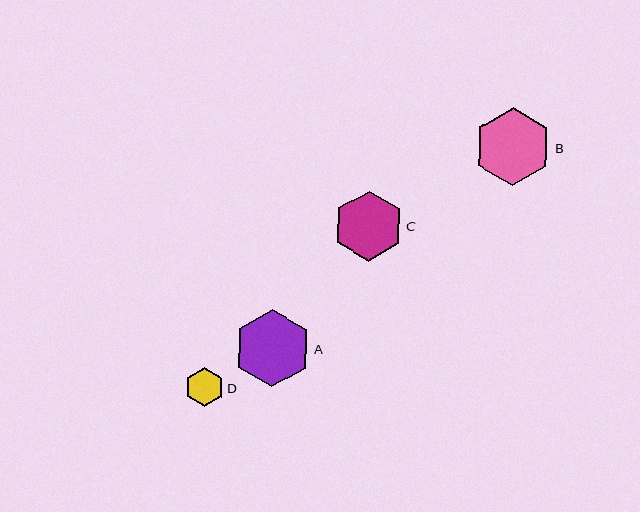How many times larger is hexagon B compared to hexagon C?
Hexagon B is approximately 1.1 times the size of hexagon C.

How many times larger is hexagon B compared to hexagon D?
Hexagon B is approximately 2.0 times the size of hexagon D.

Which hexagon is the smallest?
Hexagon D is the smallest with a size of approximately 39 pixels.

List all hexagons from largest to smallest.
From largest to smallest: B, A, C, D.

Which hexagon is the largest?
Hexagon B is the largest with a size of approximately 78 pixels.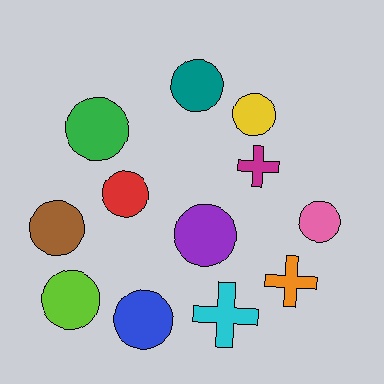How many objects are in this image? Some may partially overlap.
There are 12 objects.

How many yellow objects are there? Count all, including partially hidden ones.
There is 1 yellow object.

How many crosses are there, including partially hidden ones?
There are 3 crosses.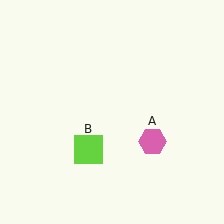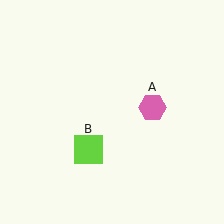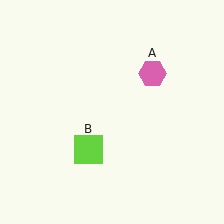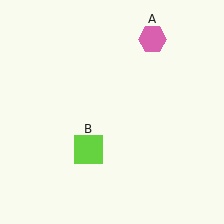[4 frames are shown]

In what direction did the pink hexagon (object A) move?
The pink hexagon (object A) moved up.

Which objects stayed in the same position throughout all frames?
Lime square (object B) remained stationary.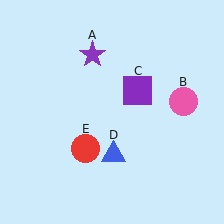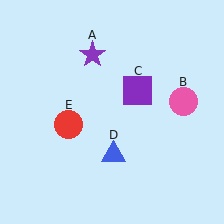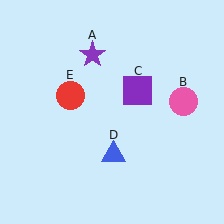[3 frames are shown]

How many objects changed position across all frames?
1 object changed position: red circle (object E).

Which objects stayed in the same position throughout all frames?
Purple star (object A) and pink circle (object B) and purple square (object C) and blue triangle (object D) remained stationary.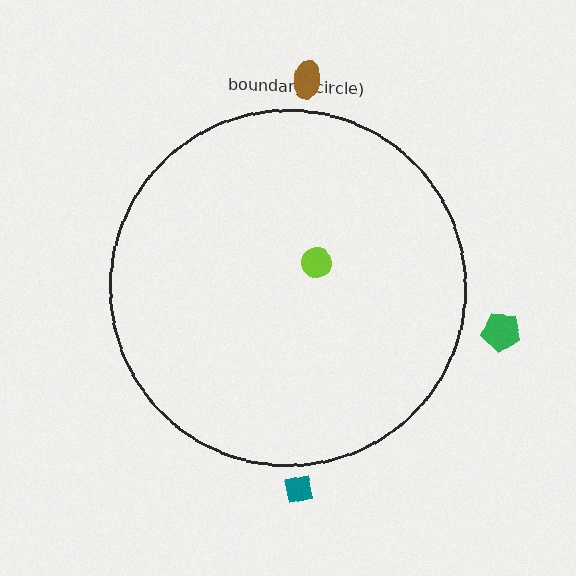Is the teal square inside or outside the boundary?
Outside.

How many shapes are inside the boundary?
1 inside, 3 outside.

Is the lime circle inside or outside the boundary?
Inside.